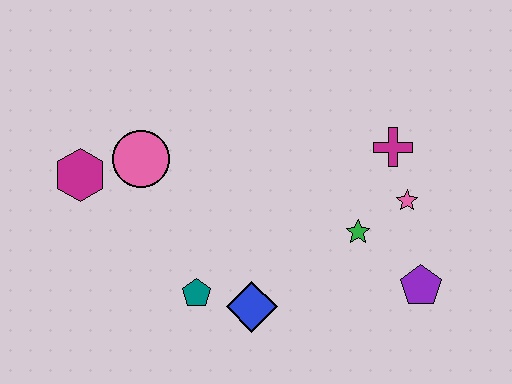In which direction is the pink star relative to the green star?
The pink star is to the right of the green star.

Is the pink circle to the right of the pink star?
No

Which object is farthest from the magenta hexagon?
The purple pentagon is farthest from the magenta hexagon.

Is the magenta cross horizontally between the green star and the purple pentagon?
Yes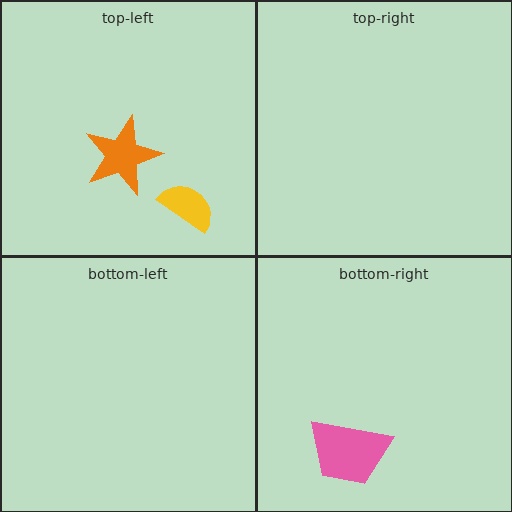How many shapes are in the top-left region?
2.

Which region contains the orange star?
The top-left region.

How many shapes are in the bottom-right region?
1.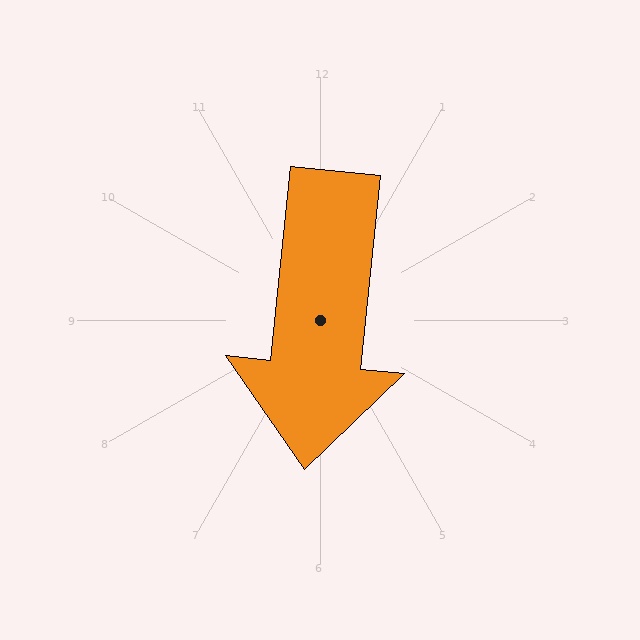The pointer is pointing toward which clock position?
Roughly 6 o'clock.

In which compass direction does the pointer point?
South.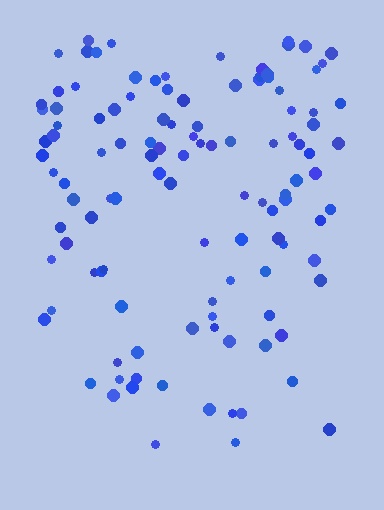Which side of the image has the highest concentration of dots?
The top.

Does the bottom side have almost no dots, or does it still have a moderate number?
Still a moderate number, just noticeably fewer than the top.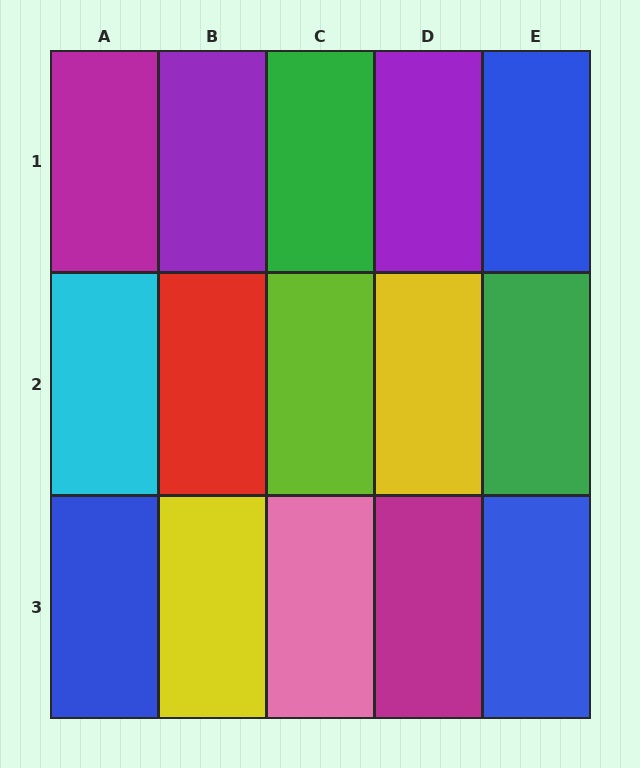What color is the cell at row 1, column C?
Green.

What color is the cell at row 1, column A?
Magenta.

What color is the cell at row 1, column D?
Purple.